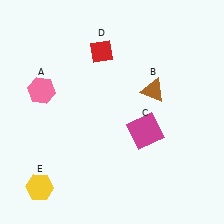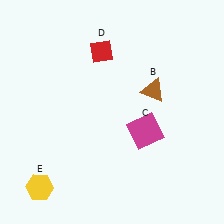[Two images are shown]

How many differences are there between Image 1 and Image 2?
There is 1 difference between the two images.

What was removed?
The pink hexagon (A) was removed in Image 2.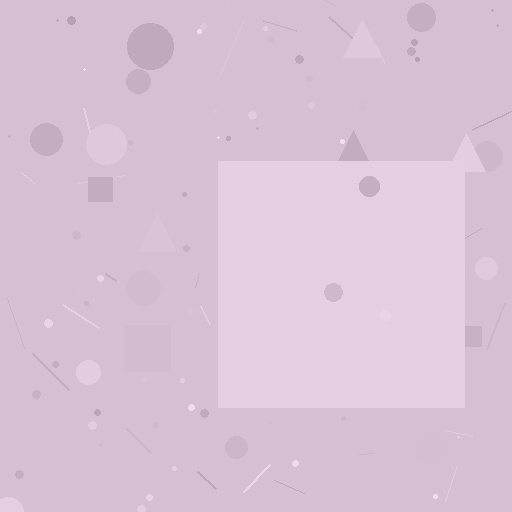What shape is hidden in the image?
A square is hidden in the image.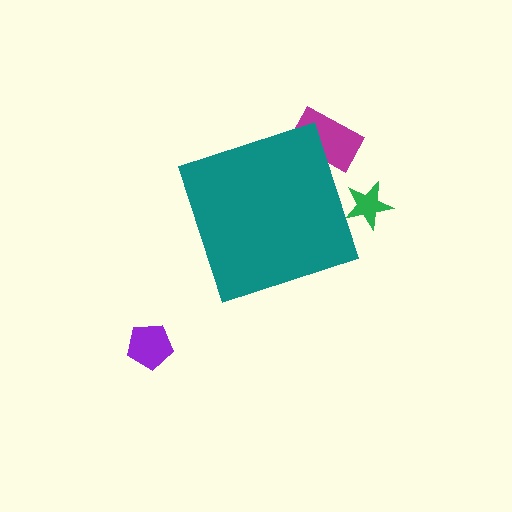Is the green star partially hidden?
Yes, the green star is partially hidden behind the teal diamond.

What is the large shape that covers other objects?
A teal diamond.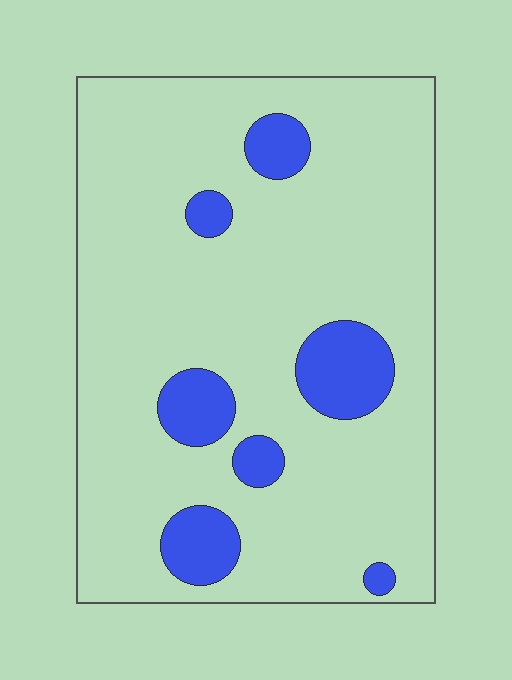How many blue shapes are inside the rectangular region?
7.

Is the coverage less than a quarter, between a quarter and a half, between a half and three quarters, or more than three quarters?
Less than a quarter.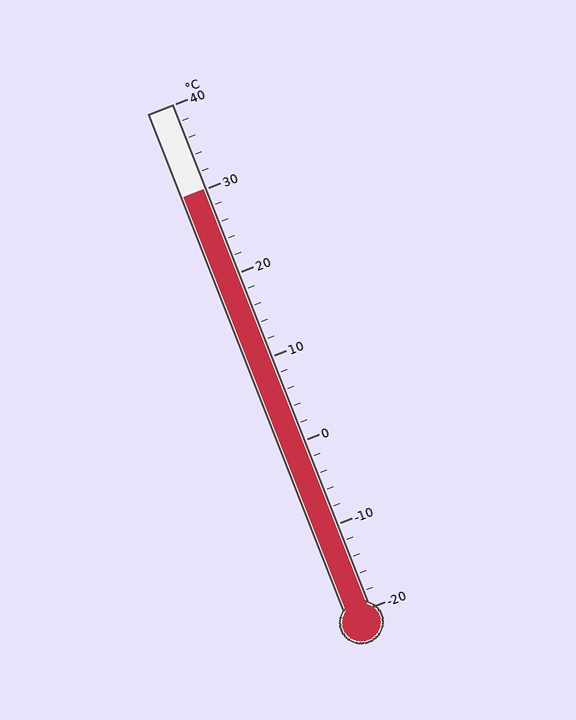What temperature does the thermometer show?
The thermometer shows approximately 30°C.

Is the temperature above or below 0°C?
The temperature is above 0°C.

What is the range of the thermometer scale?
The thermometer scale ranges from -20°C to 40°C.